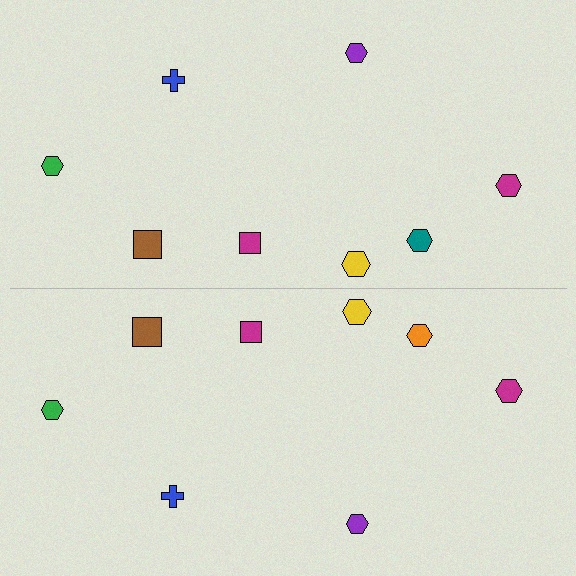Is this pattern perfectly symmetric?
No, the pattern is not perfectly symmetric. The orange hexagon on the bottom side breaks the symmetry — its mirror counterpart is teal.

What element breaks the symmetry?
The orange hexagon on the bottom side breaks the symmetry — its mirror counterpart is teal.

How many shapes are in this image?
There are 16 shapes in this image.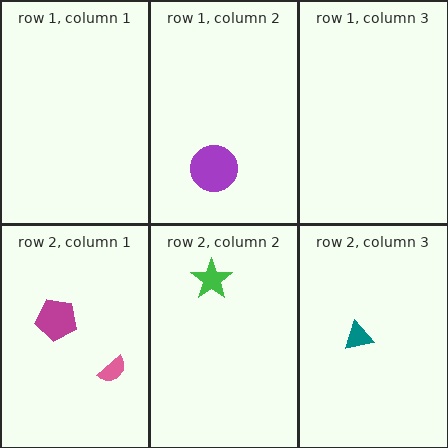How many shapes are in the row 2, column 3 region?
1.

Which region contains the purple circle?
The row 1, column 2 region.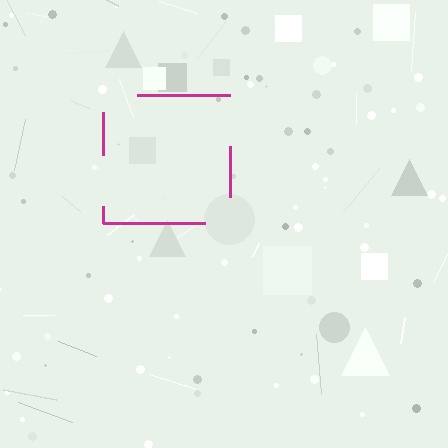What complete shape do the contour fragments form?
The contour fragments form a square.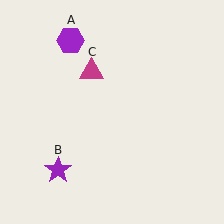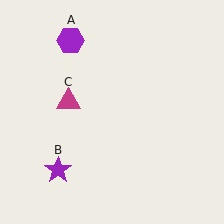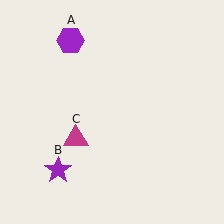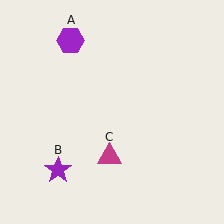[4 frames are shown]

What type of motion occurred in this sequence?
The magenta triangle (object C) rotated counterclockwise around the center of the scene.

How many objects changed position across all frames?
1 object changed position: magenta triangle (object C).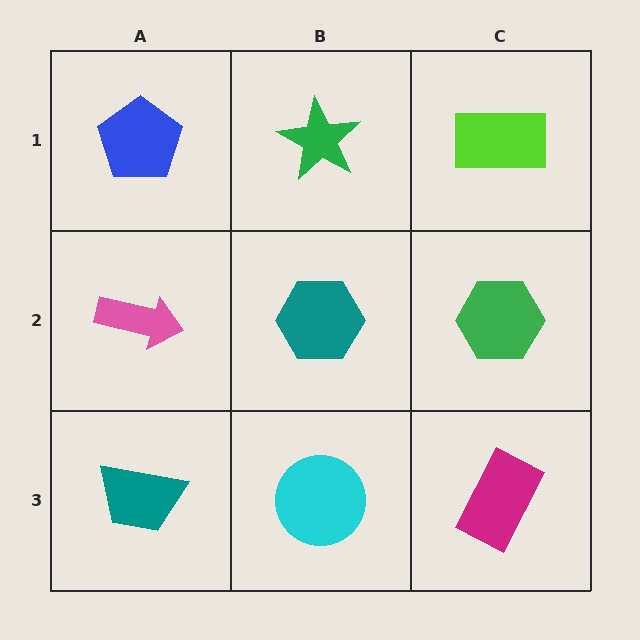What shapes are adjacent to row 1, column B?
A teal hexagon (row 2, column B), a blue pentagon (row 1, column A), a lime rectangle (row 1, column C).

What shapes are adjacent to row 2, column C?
A lime rectangle (row 1, column C), a magenta rectangle (row 3, column C), a teal hexagon (row 2, column B).